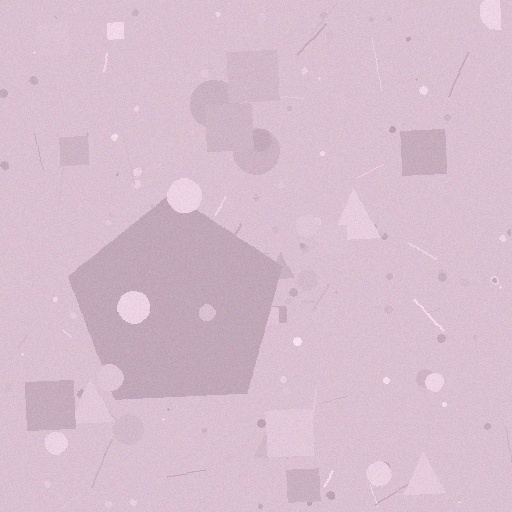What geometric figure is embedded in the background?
A pentagon is embedded in the background.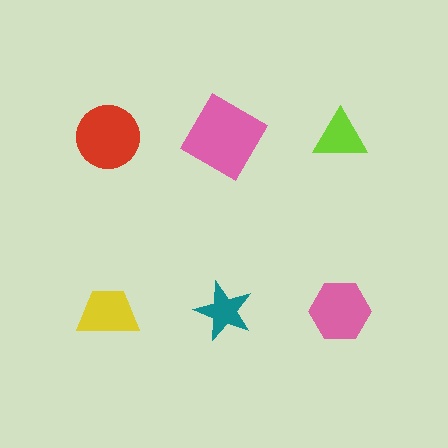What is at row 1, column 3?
A lime triangle.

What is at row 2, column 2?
A teal star.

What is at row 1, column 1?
A red circle.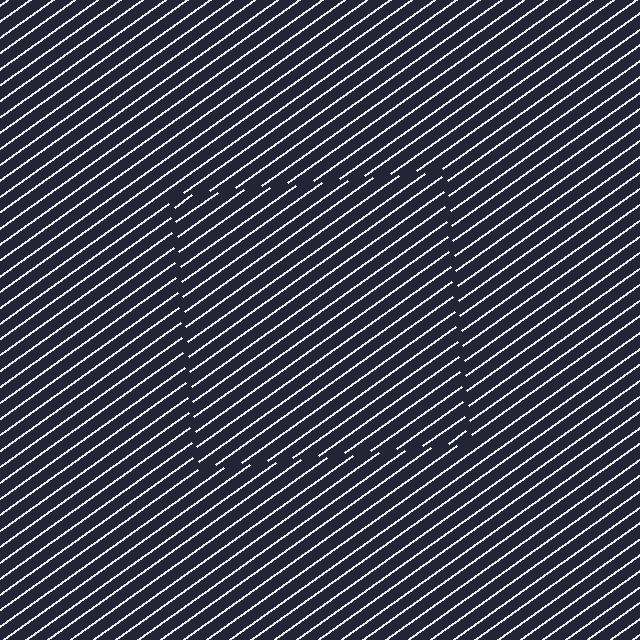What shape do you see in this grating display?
An illusory square. The interior of the shape contains the same grating, shifted by half a period — the contour is defined by the phase discontinuity where line-ends from the inner and outer gratings abut.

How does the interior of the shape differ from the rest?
The interior of the shape contains the same grating, shifted by half a period — the contour is defined by the phase discontinuity where line-ends from the inner and outer gratings abut.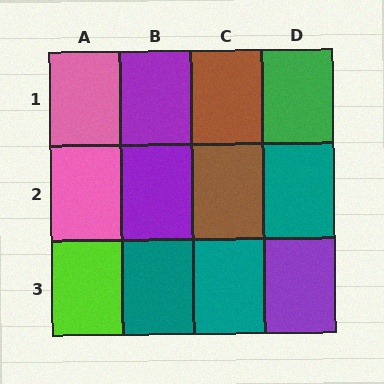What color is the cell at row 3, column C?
Teal.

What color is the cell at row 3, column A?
Lime.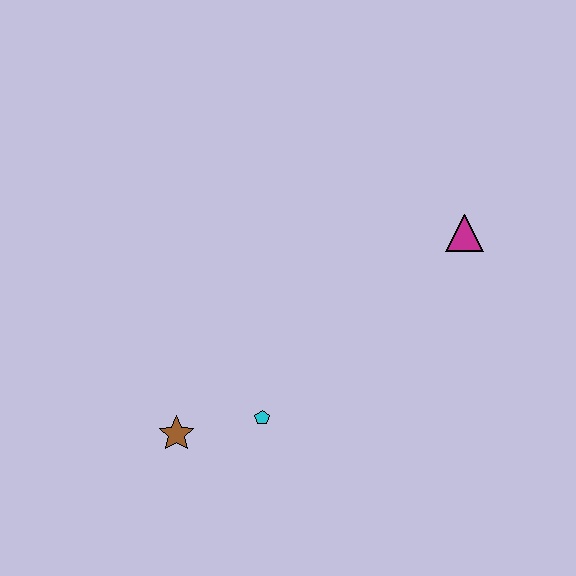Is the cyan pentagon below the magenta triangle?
Yes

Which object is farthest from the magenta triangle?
The brown star is farthest from the magenta triangle.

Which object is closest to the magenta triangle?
The cyan pentagon is closest to the magenta triangle.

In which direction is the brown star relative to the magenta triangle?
The brown star is to the left of the magenta triangle.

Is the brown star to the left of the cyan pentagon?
Yes